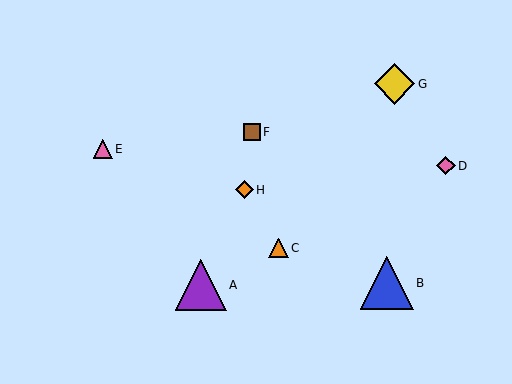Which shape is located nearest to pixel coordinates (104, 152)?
The pink triangle (labeled E) at (103, 149) is nearest to that location.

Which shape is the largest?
The blue triangle (labeled B) is the largest.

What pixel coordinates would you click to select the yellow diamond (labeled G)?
Click at (395, 84) to select the yellow diamond G.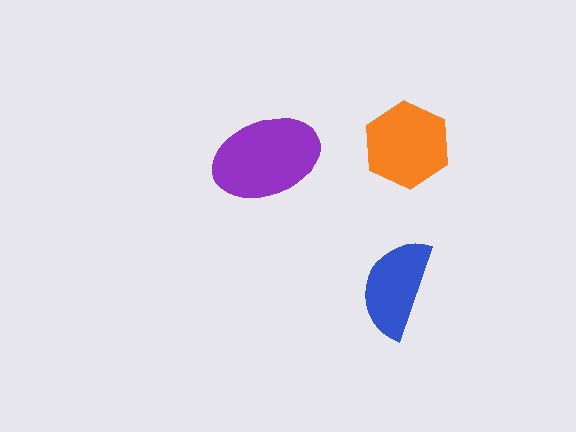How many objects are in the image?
There are 3 objects in the image.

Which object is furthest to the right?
The orange hexagon is rightmost.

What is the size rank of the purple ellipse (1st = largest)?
1st.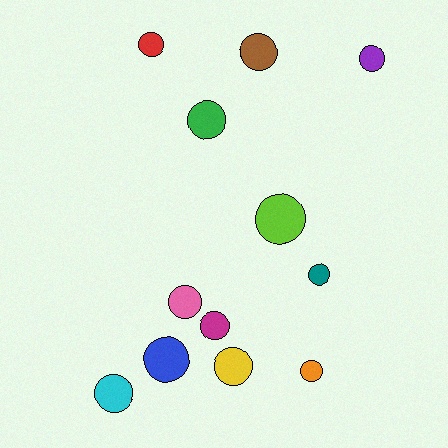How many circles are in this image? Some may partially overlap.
There are 12 circles.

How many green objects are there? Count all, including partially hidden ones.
There is 1 green object.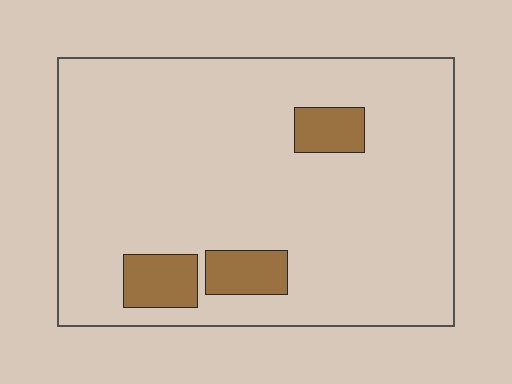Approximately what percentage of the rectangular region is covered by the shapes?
Approximately 10%.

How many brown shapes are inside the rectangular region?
3.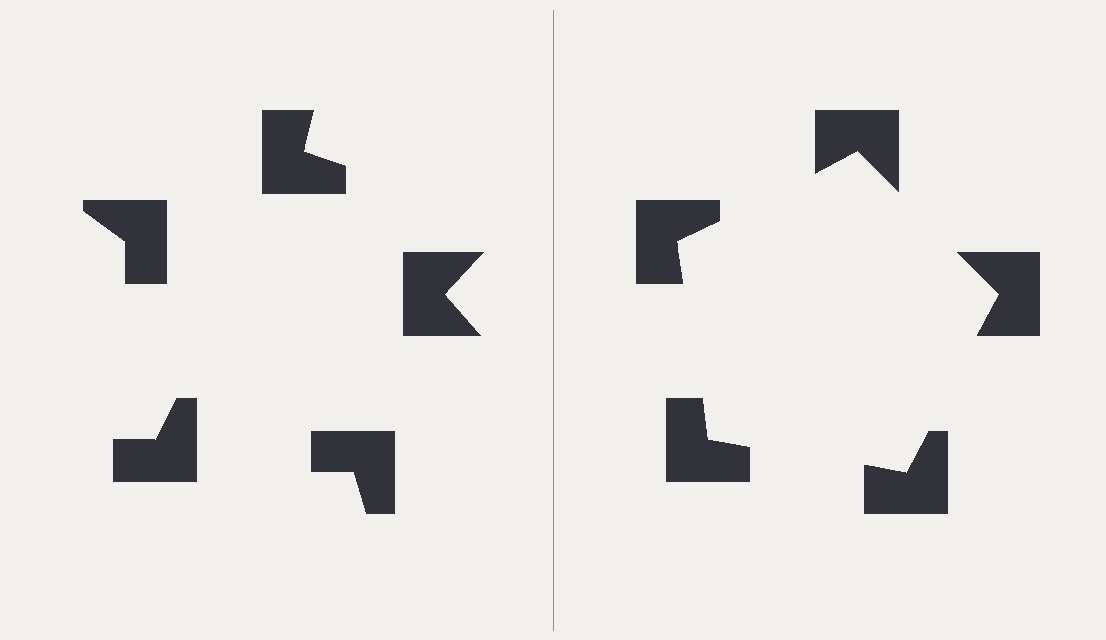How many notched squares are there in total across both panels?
10 — 5 on each side.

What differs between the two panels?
The notched squares are positioned identically on both sides; only the wedge orientations differ. On the right they align to a pentagon; on the left they are misaligned.